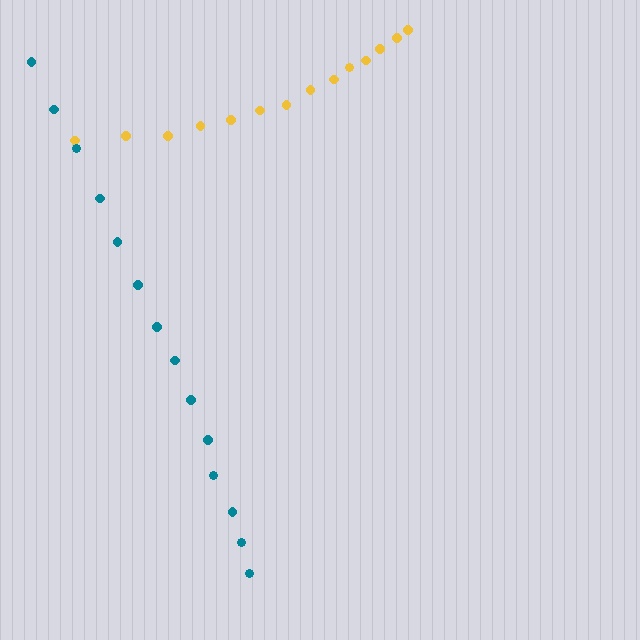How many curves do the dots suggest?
There are 2 distinct paths.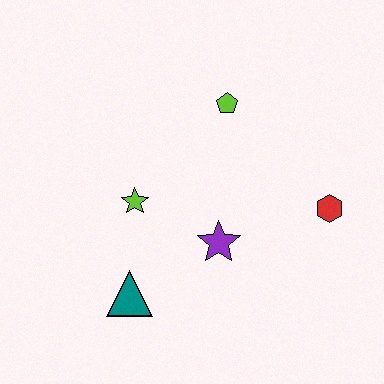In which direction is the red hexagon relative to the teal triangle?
The red hexagon is to the right of the teal triangle.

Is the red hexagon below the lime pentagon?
Yes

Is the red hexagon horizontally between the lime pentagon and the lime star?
No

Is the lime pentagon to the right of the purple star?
Yes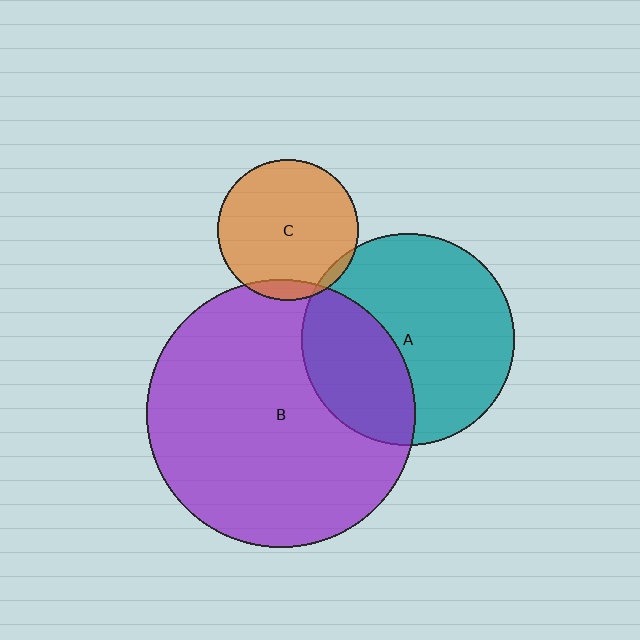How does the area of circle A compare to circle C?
Approximately 2.3 times.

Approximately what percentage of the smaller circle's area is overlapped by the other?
Approximately 5%.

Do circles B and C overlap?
Yes.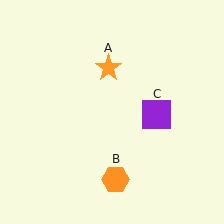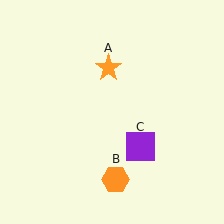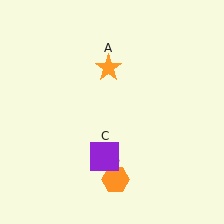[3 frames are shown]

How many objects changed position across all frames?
1 object changed position: purple square (object C).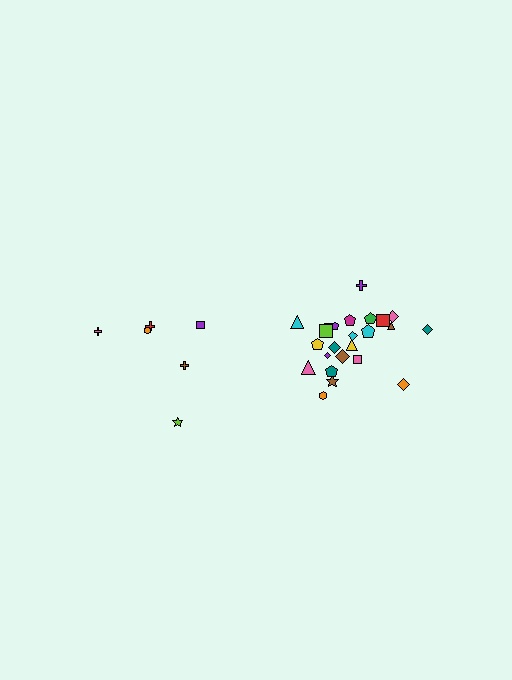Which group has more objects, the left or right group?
The right group.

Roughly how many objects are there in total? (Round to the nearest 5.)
Roughly 30 objects in total.